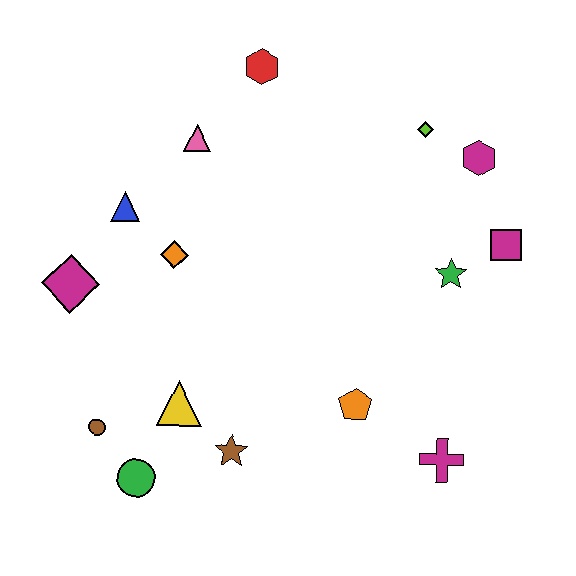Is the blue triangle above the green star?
Yes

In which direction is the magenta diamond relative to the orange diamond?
The magenta diamond is to the left of the orange diamond.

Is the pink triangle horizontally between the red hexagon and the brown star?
No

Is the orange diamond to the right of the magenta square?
No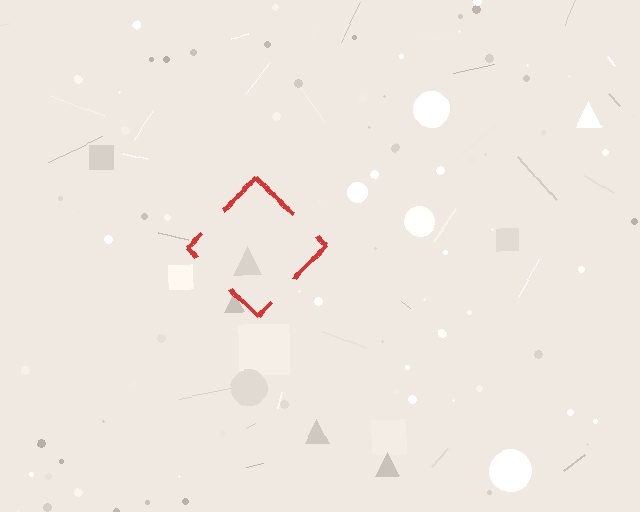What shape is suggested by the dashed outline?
The dashed outline suggests a diamond.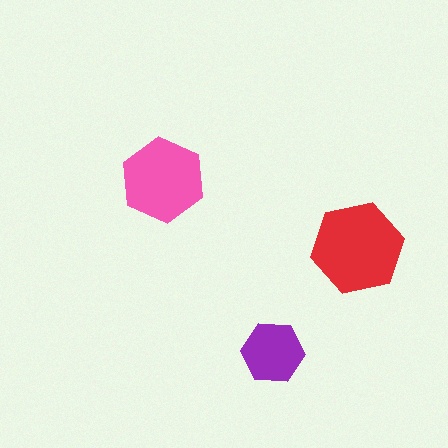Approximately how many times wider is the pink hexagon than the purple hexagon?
About 1.5 times wider.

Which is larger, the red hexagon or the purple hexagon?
The red one.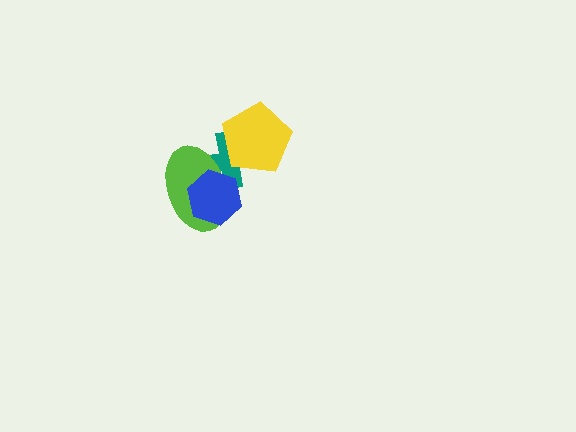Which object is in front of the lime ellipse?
The blue hexagon is in front of the lime ellipse.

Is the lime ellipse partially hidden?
Yes, it is partially covered by another shape.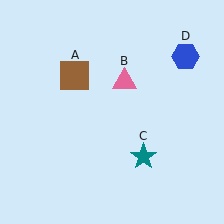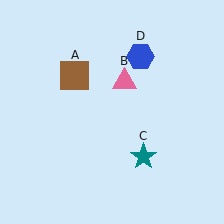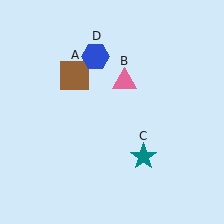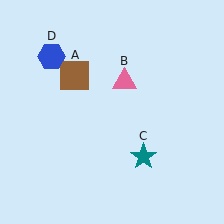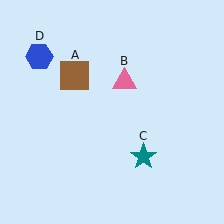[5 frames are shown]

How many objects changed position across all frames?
1 object changed position: blue hexagon (object D).